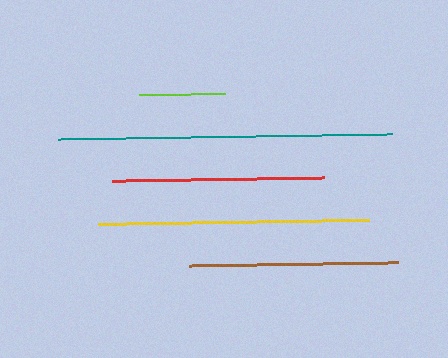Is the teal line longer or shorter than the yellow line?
The teal line is longer than the yellow line.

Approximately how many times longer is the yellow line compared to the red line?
The yellow line is approximately 1.3 times the length of the red line.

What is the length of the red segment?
The red segment is approximately 211 pixels long.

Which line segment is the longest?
The teal line is the longest at approximately 334 pixels.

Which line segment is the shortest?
The lime line is the shortest at approximately 86 pixels.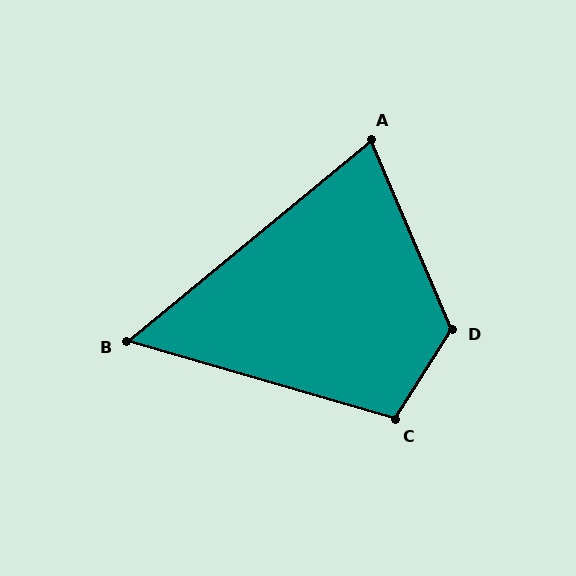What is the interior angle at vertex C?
Approximately 106 degrees (obtuse).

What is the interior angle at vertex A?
Approximately 74 degrees (acute).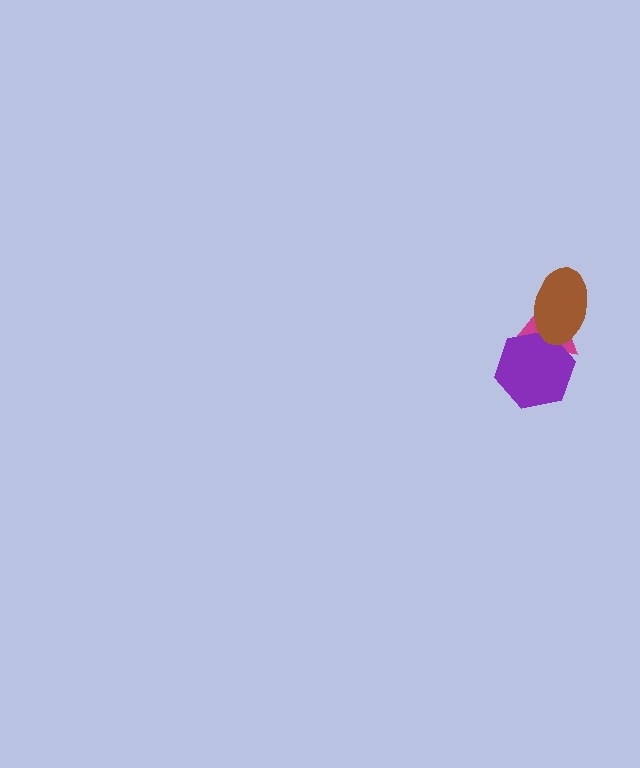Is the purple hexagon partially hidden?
Yes, it is partially covered by another shape.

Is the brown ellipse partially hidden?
No, no other shape covers it.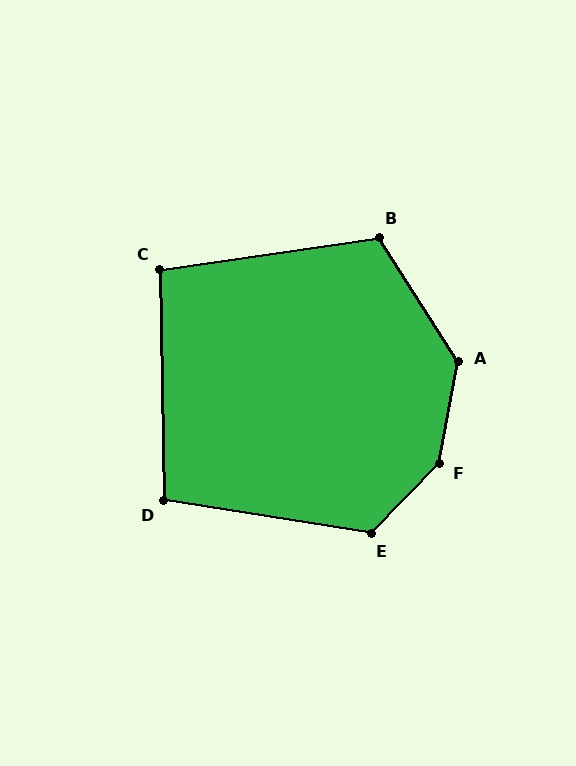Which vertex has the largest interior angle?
F, at approximately 146 degrees.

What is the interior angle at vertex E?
Approximately 126 degrees (obtuse).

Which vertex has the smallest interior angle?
C, at approximately 97 degrees.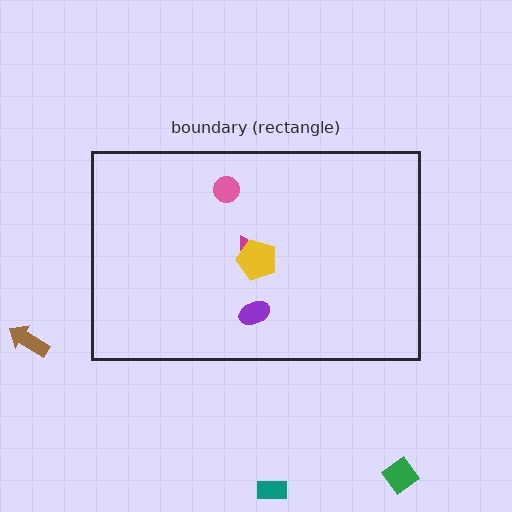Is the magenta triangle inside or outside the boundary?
Inside.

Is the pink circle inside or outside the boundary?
Inside.